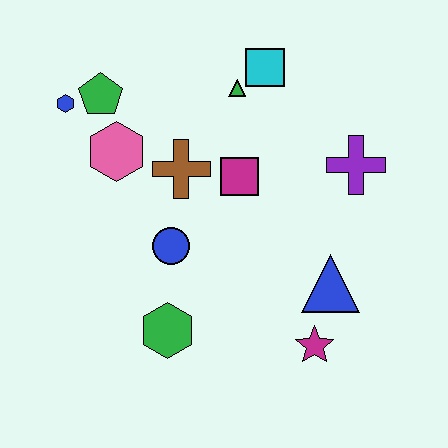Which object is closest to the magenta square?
The brown cross is closest to the magenta square.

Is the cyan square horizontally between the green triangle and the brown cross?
No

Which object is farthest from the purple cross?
The blue hexagon is farthest from the purple cross.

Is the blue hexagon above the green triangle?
No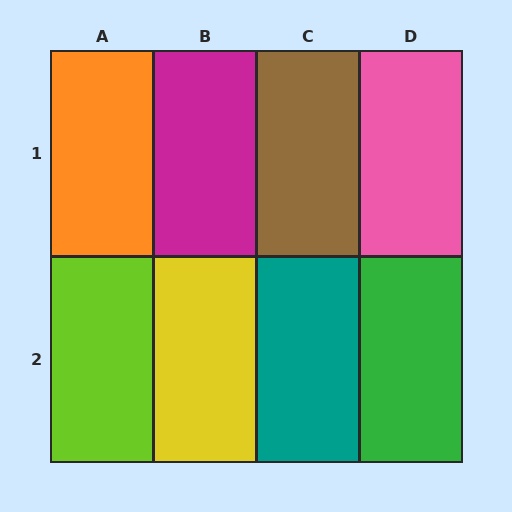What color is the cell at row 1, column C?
Brown.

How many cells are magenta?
1 cell is magenta.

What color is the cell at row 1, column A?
Orange.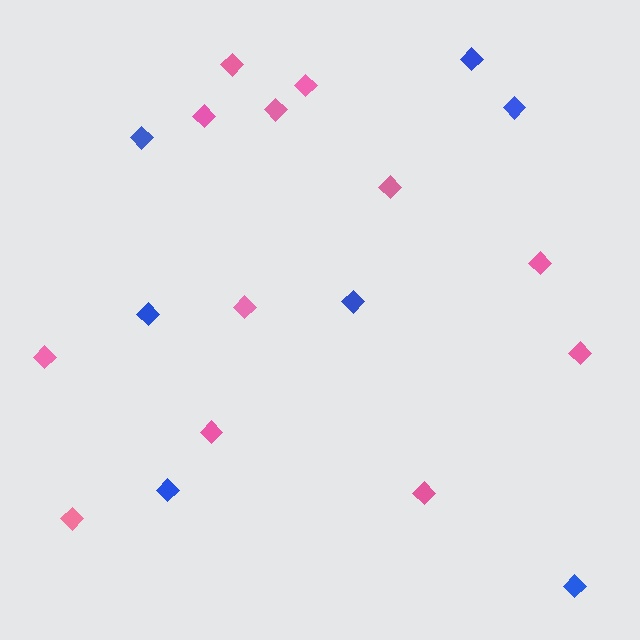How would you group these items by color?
There are 2 groups: one group of pink diamonds (12) and one group of blue diamonds (7).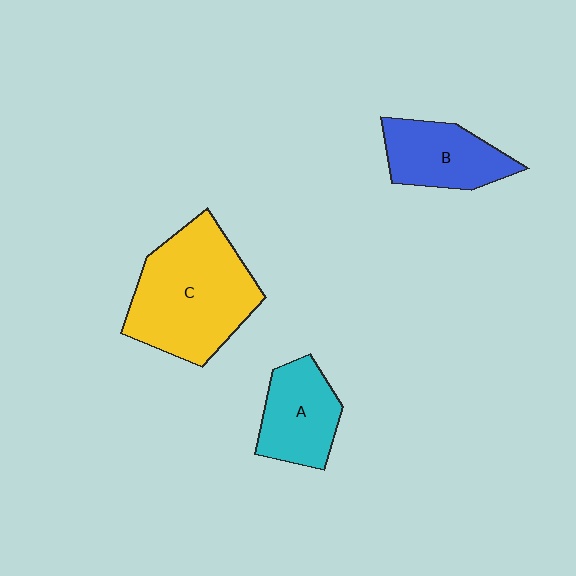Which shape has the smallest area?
Shape A (cyan).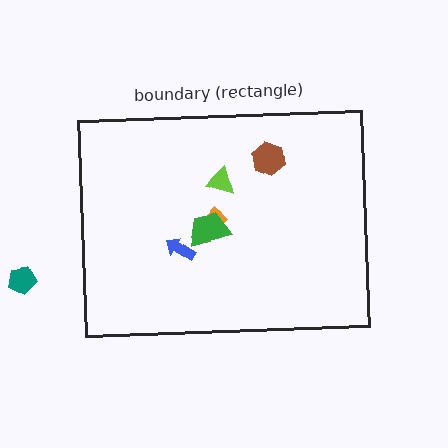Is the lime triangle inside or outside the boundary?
Inside.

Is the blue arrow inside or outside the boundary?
Inside.